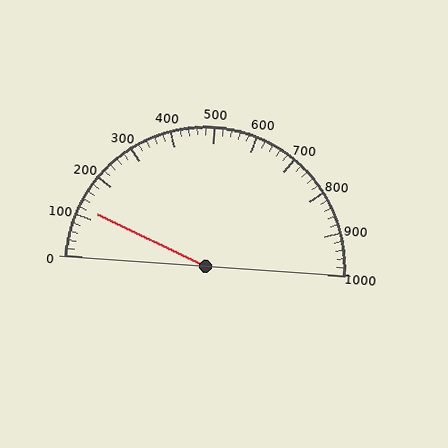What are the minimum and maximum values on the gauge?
The gauge ranges from 0 to 1000.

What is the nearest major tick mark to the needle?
The nearest major tick mark is 100.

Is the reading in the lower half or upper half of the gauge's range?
The reading is in the lower half of the range (0 to 1000).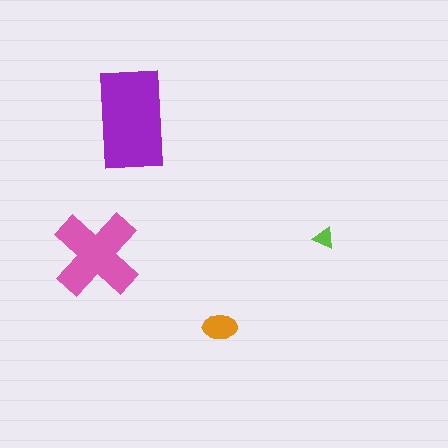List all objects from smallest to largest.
The lime triangle, the orange ellipse, the pink cross, the purple rectangle.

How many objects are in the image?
There are 4 objects in the image.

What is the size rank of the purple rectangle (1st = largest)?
1st.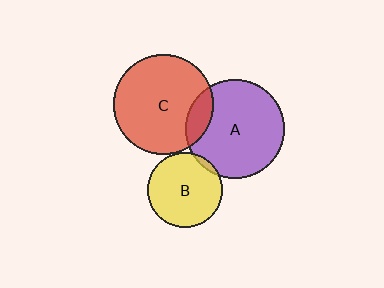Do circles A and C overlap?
Yes.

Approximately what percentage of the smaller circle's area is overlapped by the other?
Approximately 15%.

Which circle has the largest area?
Circle C (red).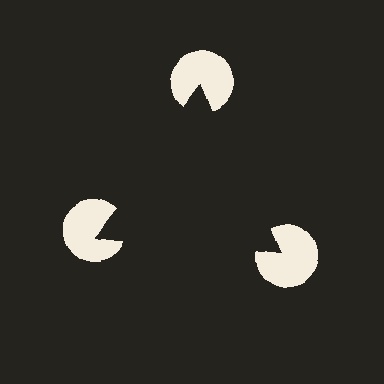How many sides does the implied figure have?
3 sides.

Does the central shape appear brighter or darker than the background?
It typically appears slightly darker than the background, even though no actual brightness change is drawn.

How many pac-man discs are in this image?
There are 3 — one at each vertex of the illusory triangle.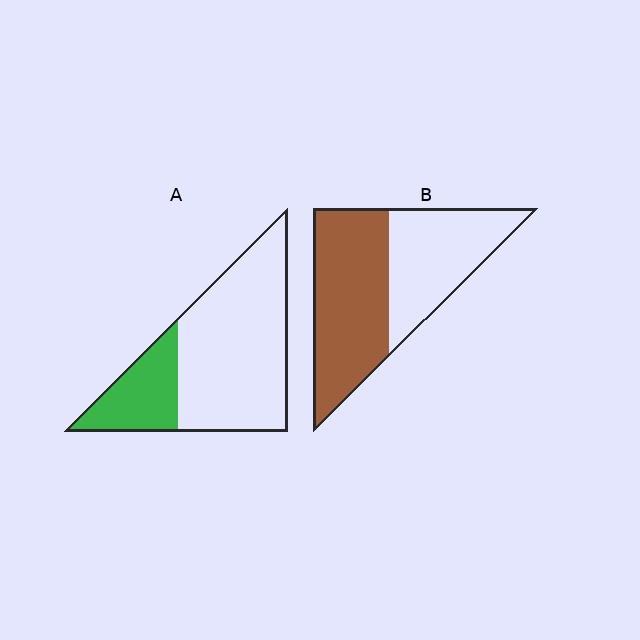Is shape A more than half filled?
No.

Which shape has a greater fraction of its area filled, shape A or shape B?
Shape B.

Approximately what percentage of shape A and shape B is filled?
A is approximately 25% and B is approximately 55%.